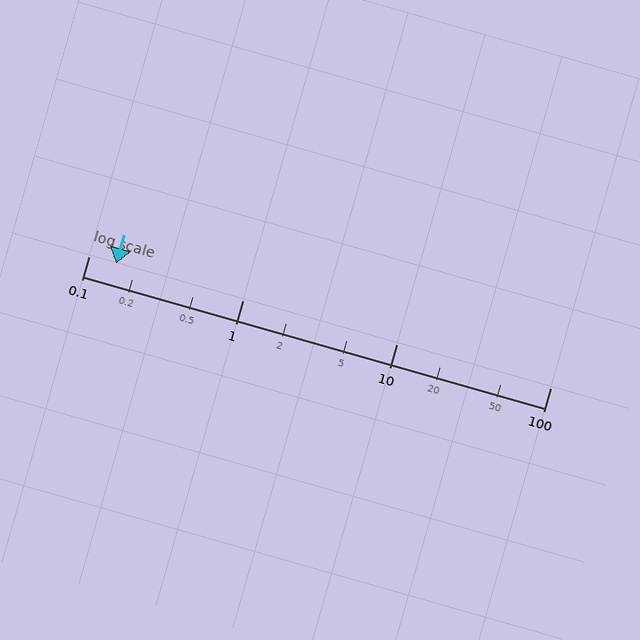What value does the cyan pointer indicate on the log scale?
The pointer indicates approximately 0.15.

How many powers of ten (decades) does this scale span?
The scale spans 3 decades, from 0.1 to 100.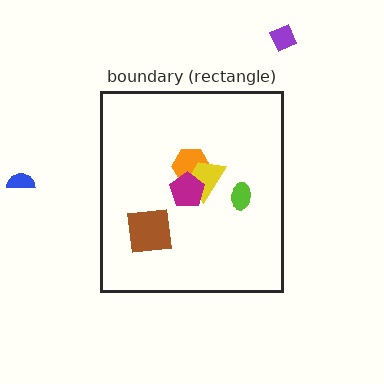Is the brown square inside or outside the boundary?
Inside.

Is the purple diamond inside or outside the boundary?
Outside.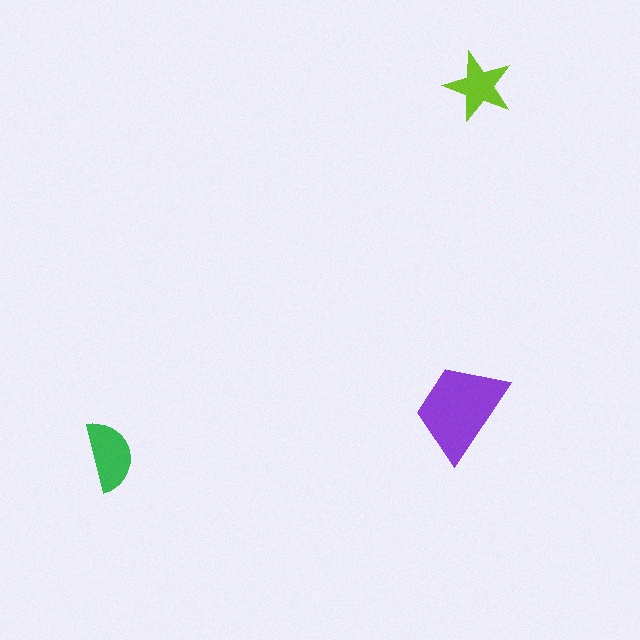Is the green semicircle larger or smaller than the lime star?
Larger.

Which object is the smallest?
The lime star.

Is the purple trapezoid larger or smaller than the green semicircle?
Larger.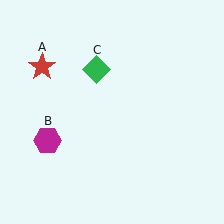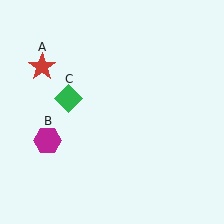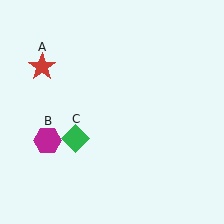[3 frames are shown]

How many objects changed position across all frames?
1 object changed position: green diamond (object C).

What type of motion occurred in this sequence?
The green diamond (object C) rotated counterclockwise around the center of the scene.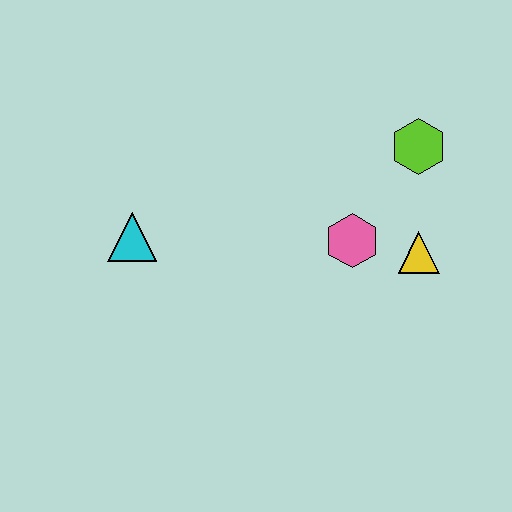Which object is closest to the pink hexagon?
The yellow triangle is closest to the pink hexagon.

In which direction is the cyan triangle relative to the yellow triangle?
The cyan triangle is to the left of the yellow triangle.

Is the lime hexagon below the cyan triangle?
No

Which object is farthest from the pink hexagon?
The cyan triangle is farthest from the pink hexagon.